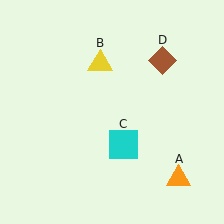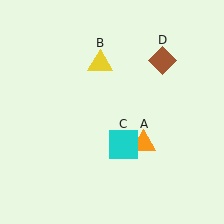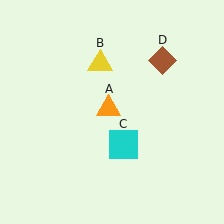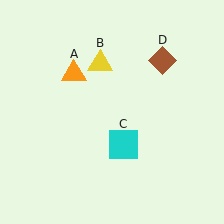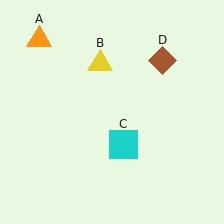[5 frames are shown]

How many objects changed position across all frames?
1 object changed position: orange triangle (object A).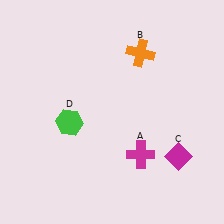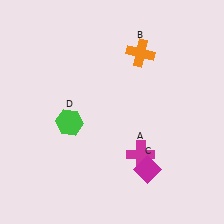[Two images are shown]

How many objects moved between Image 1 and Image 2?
1 object moved between the two images.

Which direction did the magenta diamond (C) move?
The magenta diamond (C) moved left.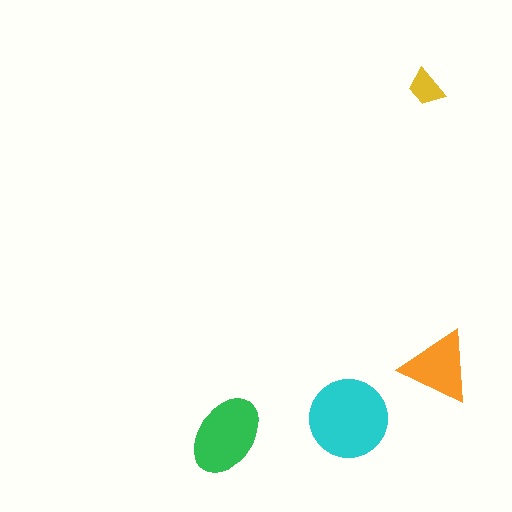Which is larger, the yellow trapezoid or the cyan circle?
The cyan circle.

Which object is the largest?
The cyan circle.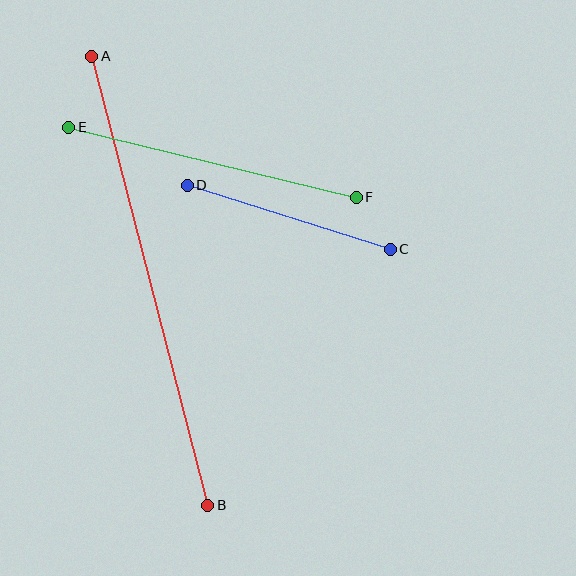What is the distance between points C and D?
The distance is approximately 213 pixels.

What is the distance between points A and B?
The distance is approximately 464 pixels.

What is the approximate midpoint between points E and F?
The midpoint is at approximately (212, 162) pixels.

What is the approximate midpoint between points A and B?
The midpoint is at approximately (150, 281) pixels.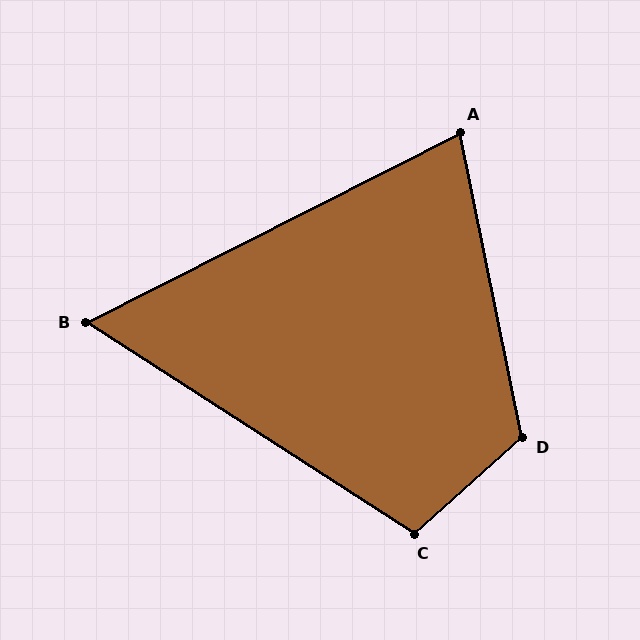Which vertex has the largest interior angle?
D, at approximately 120 degrees.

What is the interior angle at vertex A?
Approximately 75 degrees (acute).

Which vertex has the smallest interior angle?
B, at approximately 60 degrees.